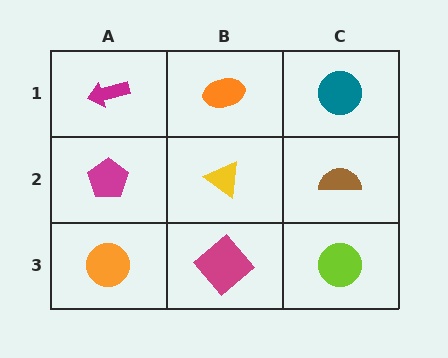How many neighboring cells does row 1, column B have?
3.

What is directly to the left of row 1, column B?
A magenta arrow.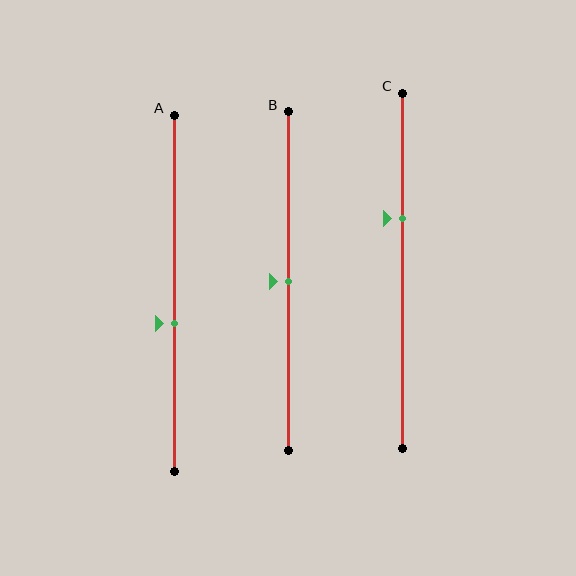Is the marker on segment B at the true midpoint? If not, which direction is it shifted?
Yes, the marker on segment B is at the true midpoint.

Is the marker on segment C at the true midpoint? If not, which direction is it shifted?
No, the marker on segment C is shifted upward by about 15% of the segment length.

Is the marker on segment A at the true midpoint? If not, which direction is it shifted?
No, the marker on segment A is shifted downward by about 9% of the segment length.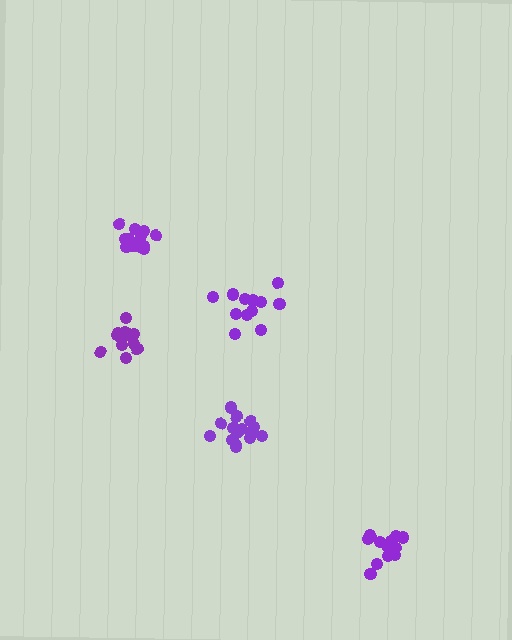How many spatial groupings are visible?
There are 5 spatial groupings.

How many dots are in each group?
Group 1: 16 dots, Group 2: 14 dots, Group 3: 16 dots, Group 4: 12 dots, Group 5: 14 dots (72 total).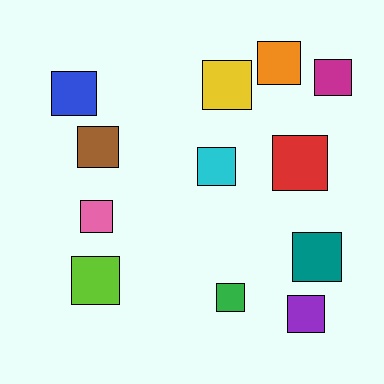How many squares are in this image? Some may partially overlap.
There are 12 squares.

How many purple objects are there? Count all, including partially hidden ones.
There is 1 purple object.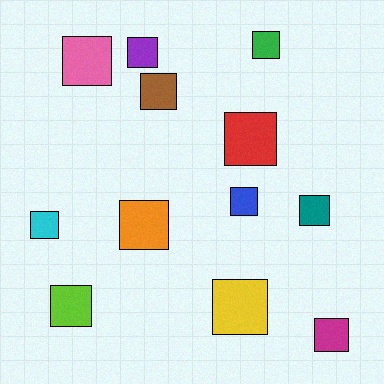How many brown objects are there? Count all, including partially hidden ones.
There is 1 brown object.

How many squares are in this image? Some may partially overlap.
There are 12 squares.